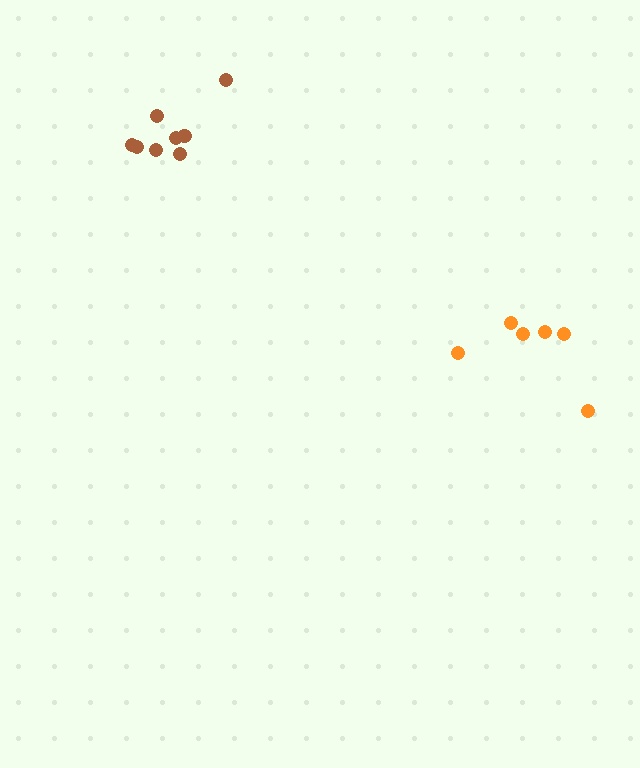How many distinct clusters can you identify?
There are 2 distinct clusters.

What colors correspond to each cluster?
The clusters are colored: brown, orange.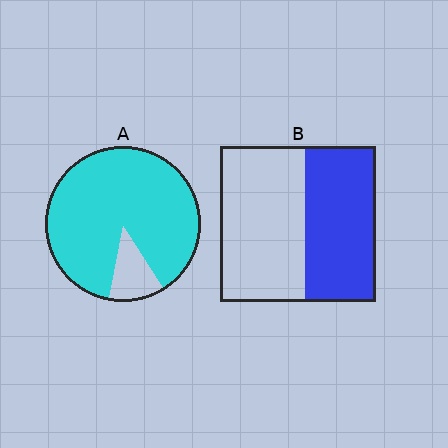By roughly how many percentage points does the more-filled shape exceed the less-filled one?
By roughly 45 percentage points (A over B).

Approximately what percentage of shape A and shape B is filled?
A is approximately 90% and B is approximately 45%.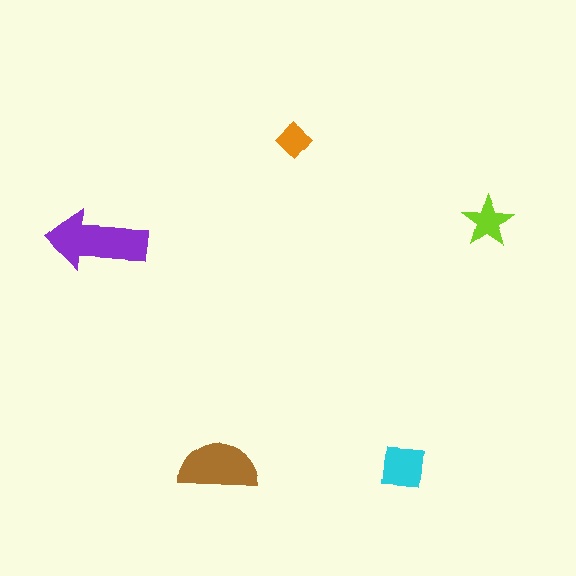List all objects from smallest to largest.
The orange diamond, the lime star, the cyan square, the brown semicircle, the purple arrow.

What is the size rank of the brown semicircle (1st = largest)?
2nd.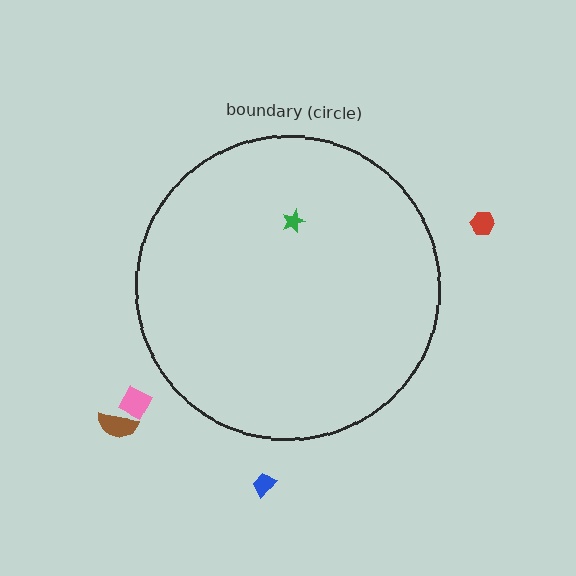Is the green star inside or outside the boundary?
Inside.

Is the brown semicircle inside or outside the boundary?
Outside.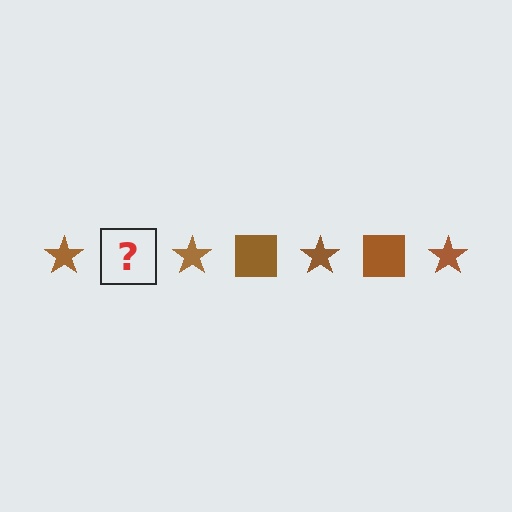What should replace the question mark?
The question mark should be replaced with a brown square.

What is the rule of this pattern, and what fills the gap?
The rule is that the pattern cycles through star, square shapes in brown. The gap should be filled with a brown square.